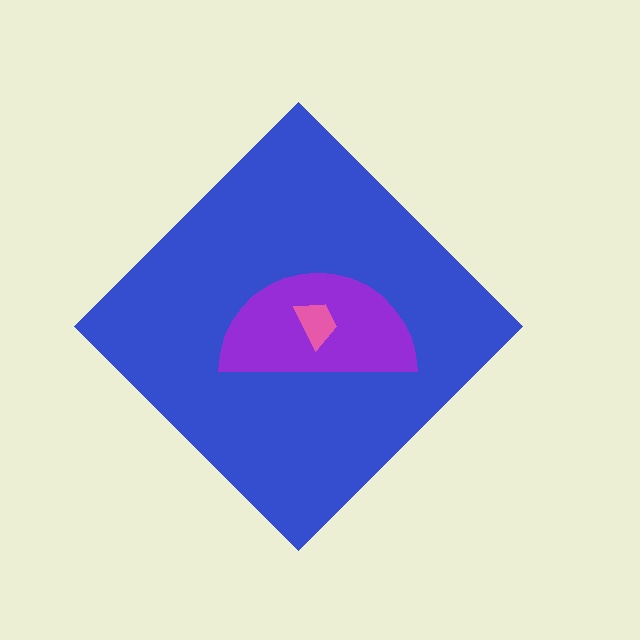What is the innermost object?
The pink trapezoid.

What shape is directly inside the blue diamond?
The purple semicircle.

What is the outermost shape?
The blue diamond.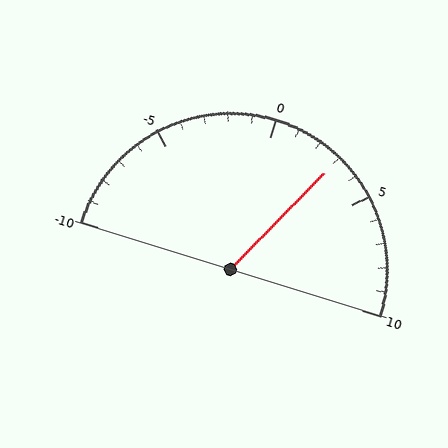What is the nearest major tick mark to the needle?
The nearest major tick mark is 5.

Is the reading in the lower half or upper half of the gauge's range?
The reading is in the upper half of the range (-10 to 10).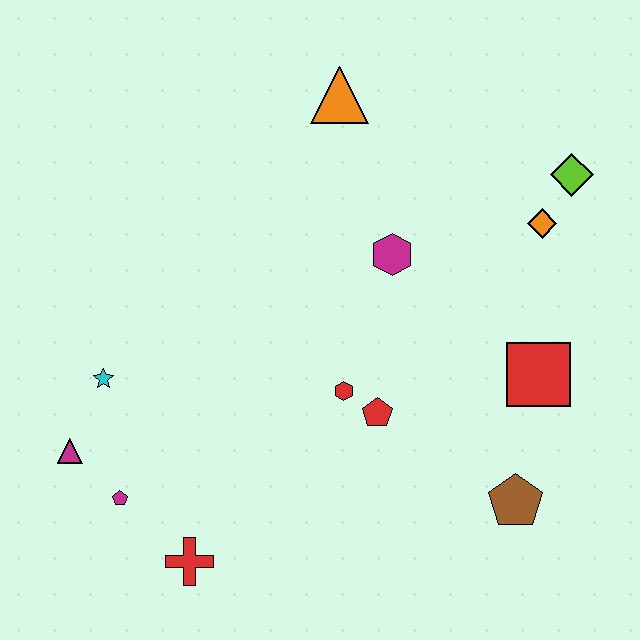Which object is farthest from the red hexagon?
The lime diamond is farthest from the red hexagon.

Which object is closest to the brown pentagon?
The red square is closest to the brown pentagon.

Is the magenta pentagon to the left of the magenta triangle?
No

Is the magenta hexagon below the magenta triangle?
No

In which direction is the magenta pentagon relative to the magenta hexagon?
The magenta pentagon is to the left of the magenta hexagon.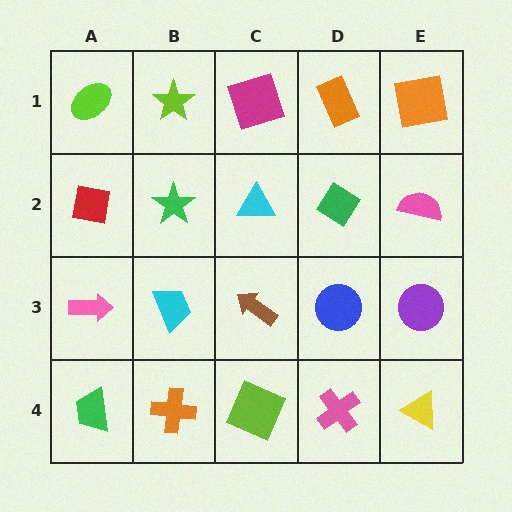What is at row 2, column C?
A cyan triangle.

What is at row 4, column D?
A pink cross.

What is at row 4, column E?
A yellow triangle.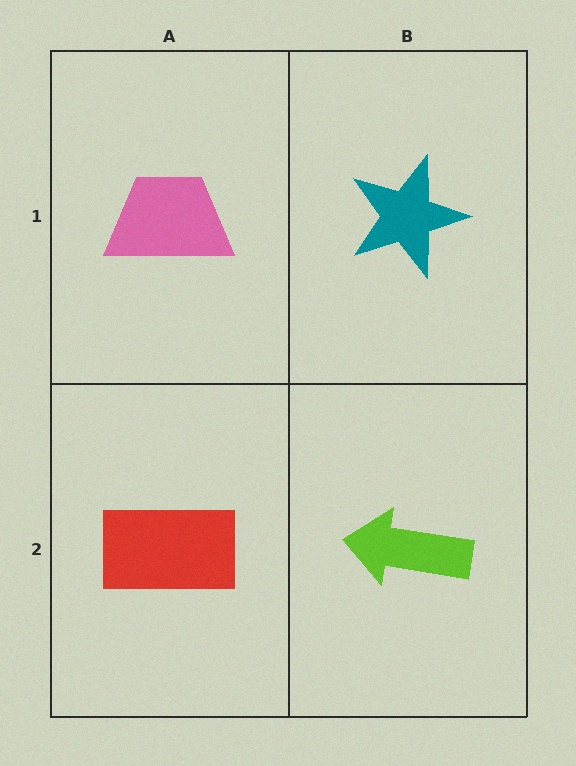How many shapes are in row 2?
2 shapes.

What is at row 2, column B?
A lime arrow.